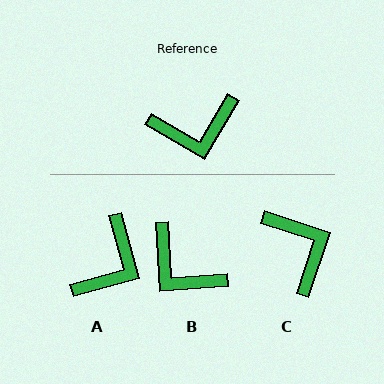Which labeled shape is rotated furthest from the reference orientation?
C, about 102 degrees away.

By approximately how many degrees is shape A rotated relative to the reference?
Approximately 46 degrees counter-clockwise.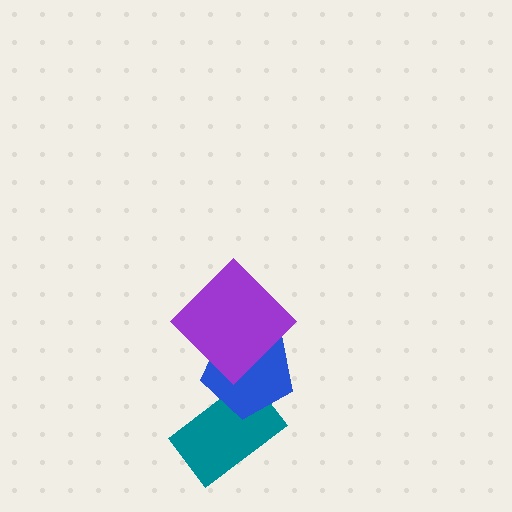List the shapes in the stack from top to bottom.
From top to bottom: the purple diamond, the blue pentagon, the teal rectangle.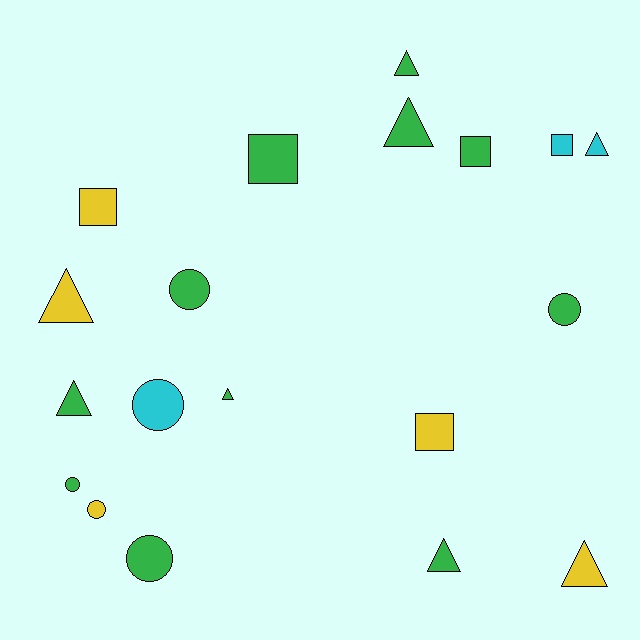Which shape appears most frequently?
Triangle, with 8 objects.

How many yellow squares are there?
There are 2 yellow squares.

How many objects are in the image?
There are 19 objects.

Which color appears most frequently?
Green, with 11 objects.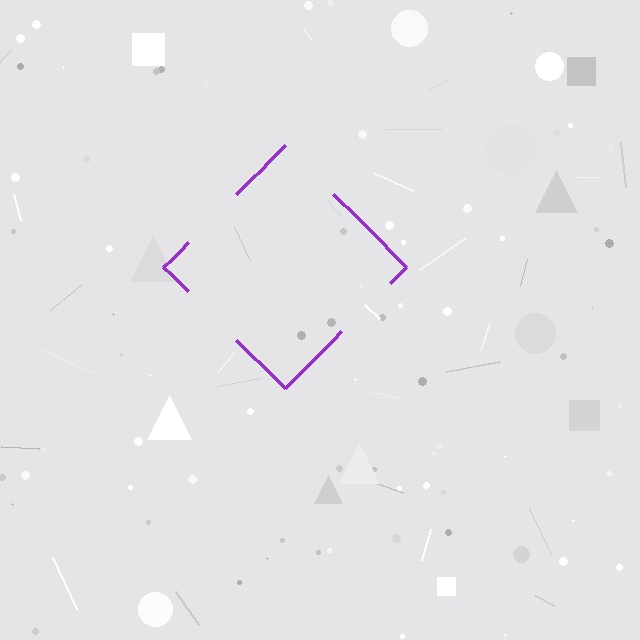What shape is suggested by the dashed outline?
The dashed outline suggests a diamond.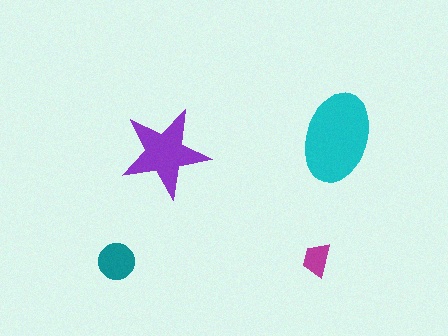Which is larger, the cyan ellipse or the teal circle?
The cyan ellipse.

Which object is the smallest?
The magenta trapezoid.